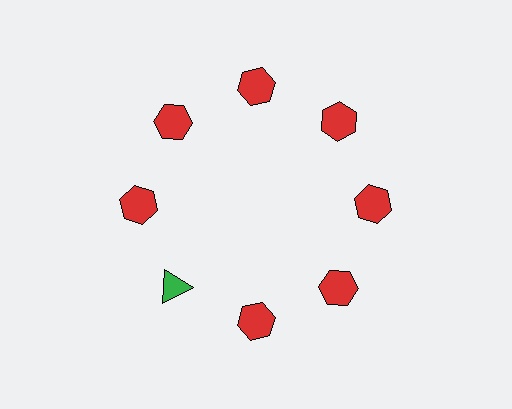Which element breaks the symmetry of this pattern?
The green triangle at roughly the 8 o'clock position breaks the symmetry. All other shapes are red hexagons.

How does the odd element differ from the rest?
It differs in both color (green instead of red) and shape (triangle instead of hexagon).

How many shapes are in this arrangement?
There are 8 shapes arranged in a ring pattern.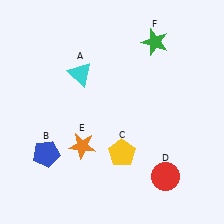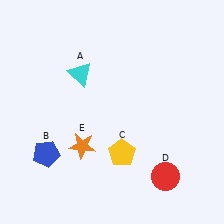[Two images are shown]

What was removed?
The green star (F) was removed in Image 2.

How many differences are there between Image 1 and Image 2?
There is 1 difference between the two images.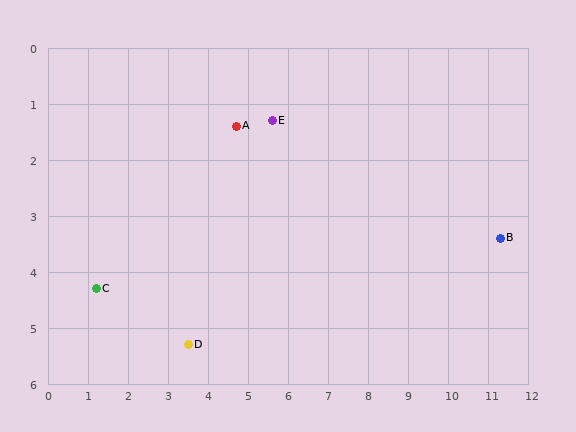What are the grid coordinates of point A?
Point A is at approximately (4.7, 1.4).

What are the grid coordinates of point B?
Point B is at approximately (11.3, 3.4).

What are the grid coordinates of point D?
Point D is at approximately (3.5, 5.3).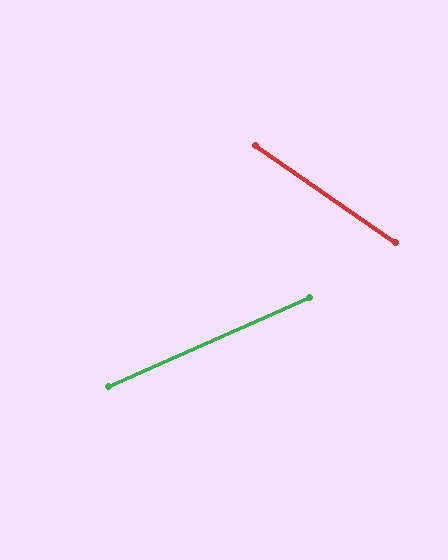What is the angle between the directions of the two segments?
Approximately 59 degrees.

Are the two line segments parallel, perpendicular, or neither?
Neither parallel nor perpendicular — they differ by about 59°.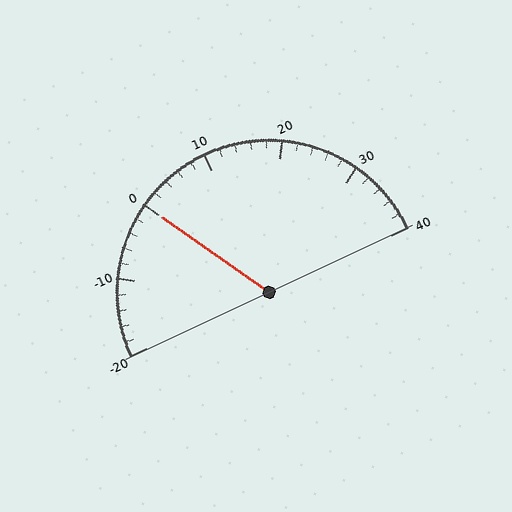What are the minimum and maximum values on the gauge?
The gauge ranges from -20 to 40.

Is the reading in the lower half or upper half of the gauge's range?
The reading is in the lower half of the range (-20 to 40).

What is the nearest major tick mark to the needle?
The nearest major tick mark is 0.